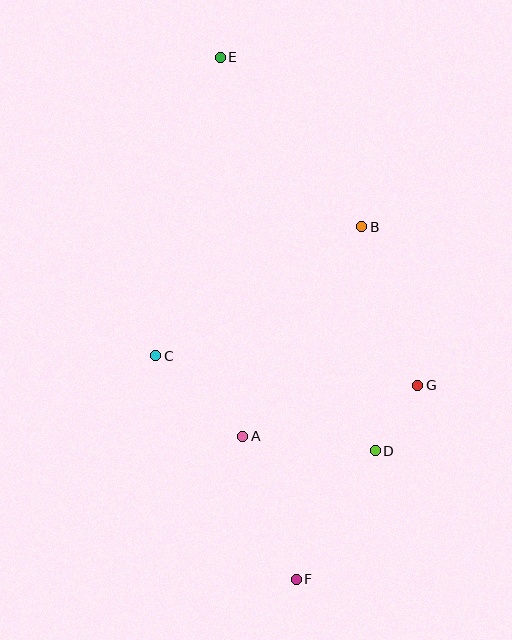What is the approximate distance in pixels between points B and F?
The distance between B and F is approximately 359 pixels.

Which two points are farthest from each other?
Points E and F are farthest from each other.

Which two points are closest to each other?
Points D and G are closest to each other.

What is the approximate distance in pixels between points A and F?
The distance between A and F is approximately 153 pixels.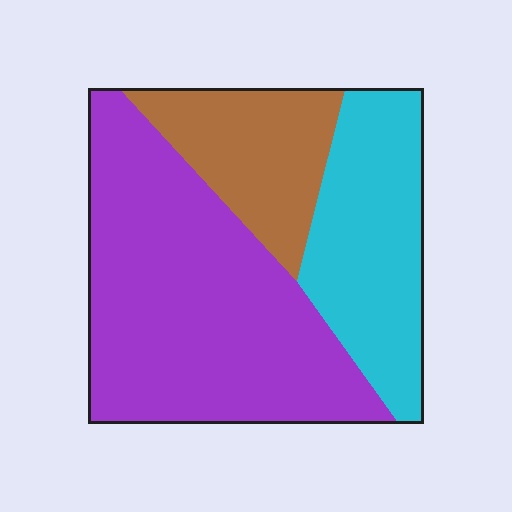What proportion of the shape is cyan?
Cyan takes up between a sixth and a third of the shape.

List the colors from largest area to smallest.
From largest to smallest: purple, cyan, brown.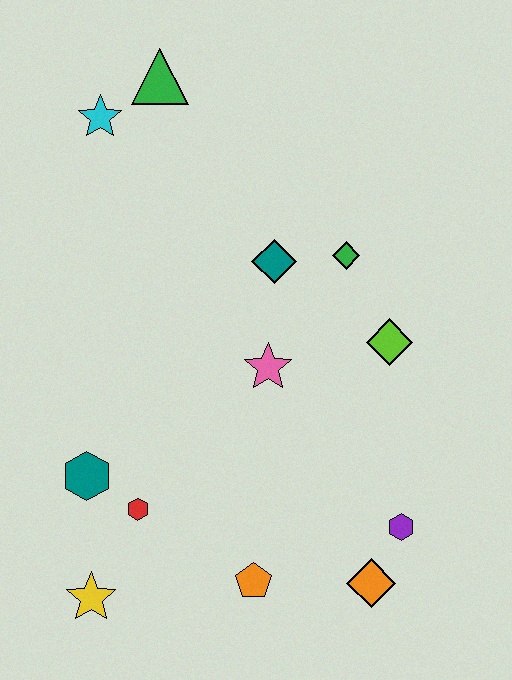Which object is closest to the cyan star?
The green triangle is closest to the cyan star.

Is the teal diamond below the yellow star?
No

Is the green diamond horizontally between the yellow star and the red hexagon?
No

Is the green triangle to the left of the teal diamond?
Yes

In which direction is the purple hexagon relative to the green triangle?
The purple hexagon is below the green triangle.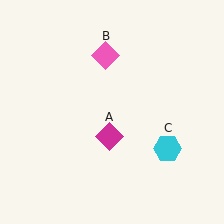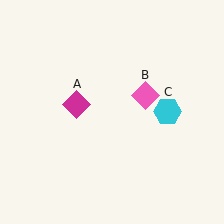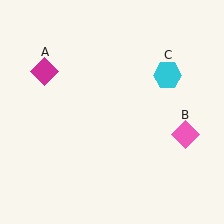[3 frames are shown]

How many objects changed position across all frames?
3 objects changed position: magenta diamond (object A), pink diamond (object B), cyan hexagon (object C).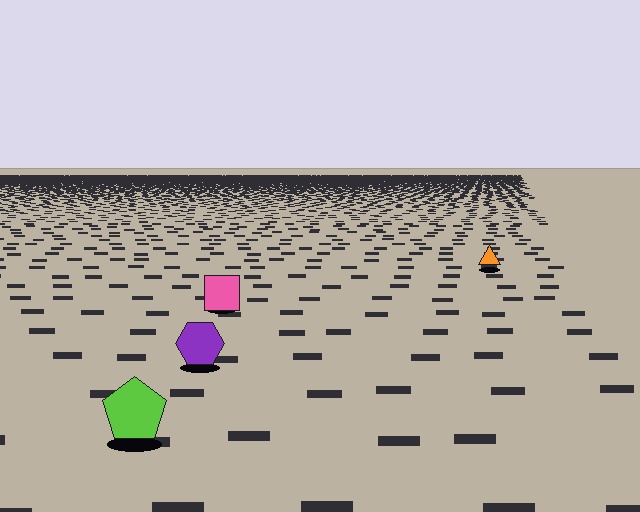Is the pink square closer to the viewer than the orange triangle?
Yes. The pink square is closer — you can tell from the texture gradient: the ground texture is coarser near it.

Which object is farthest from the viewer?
The orange triangle is farthest from the viewer. It appears smaller and the ground texture around it is denser.